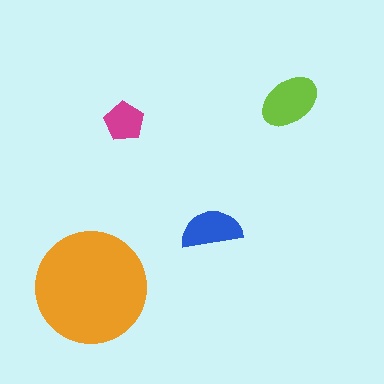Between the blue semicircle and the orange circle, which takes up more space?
The orange circle.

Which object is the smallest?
The magenta pentagon.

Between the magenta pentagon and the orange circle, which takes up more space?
The orange circle.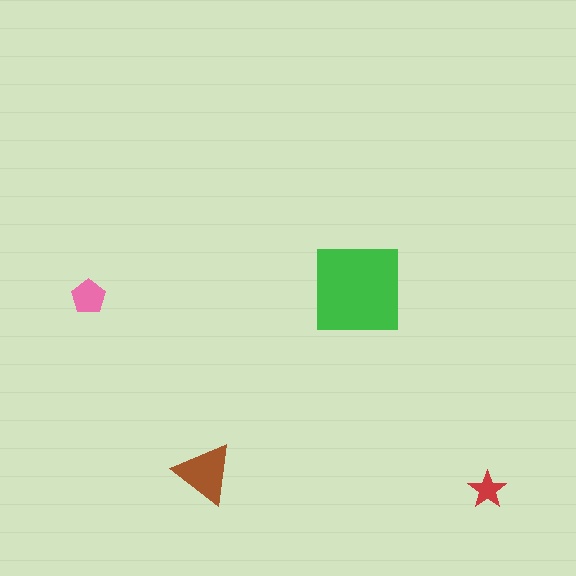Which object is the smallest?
The red star.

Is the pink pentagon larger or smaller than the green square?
Smaller.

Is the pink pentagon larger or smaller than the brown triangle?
Smaller.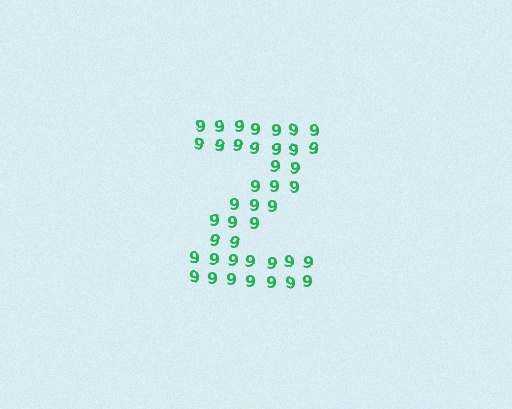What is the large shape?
The large shape is the letter Z.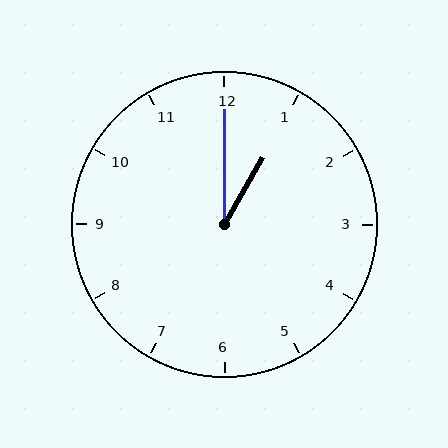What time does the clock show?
1:00.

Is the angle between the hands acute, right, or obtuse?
It is acute.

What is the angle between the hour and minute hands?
Approximately 30 degrees.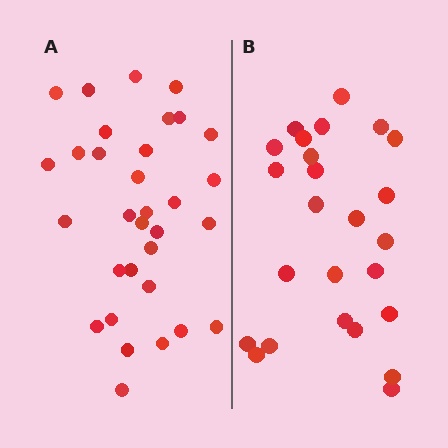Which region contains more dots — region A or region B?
Region A (the left region) has more dots.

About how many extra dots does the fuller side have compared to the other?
Region A has roughly 8 or so more dots than region B.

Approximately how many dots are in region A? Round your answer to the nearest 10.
About 30 dots. (The exact count is 32, which rounds to 30.)